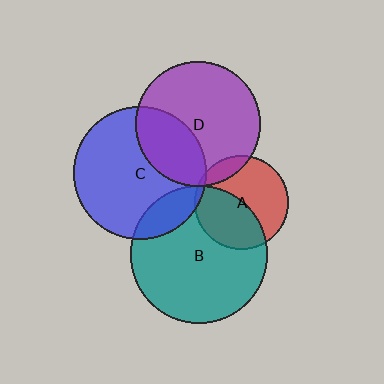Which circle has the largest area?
Circle B (teal).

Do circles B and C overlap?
Yes.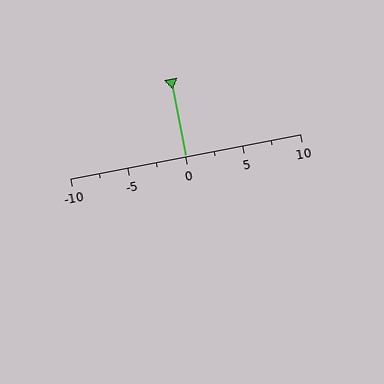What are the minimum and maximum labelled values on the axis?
The axis runs from -10 to 10.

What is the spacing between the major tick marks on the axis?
The major ticks are spaced 5 apart.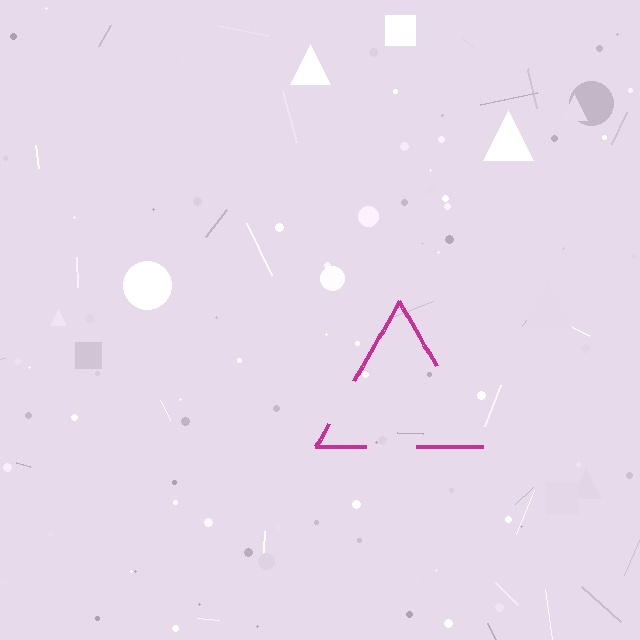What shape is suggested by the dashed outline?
The dashed outline suggests a triangle.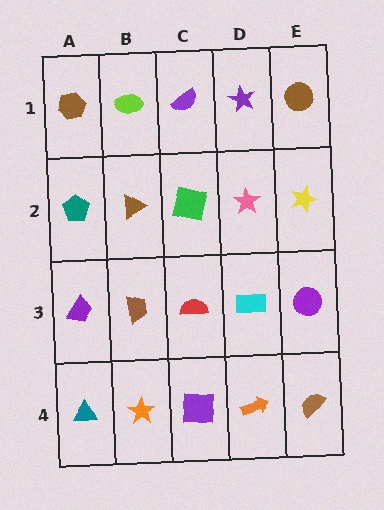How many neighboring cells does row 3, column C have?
4.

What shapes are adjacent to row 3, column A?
A teal pentagon (row 2, column A), a teal triangle (row 4, column A), a brown trapezoid (row 3, column B).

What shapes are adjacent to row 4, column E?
A purple circle (row 3, column E), an orange arrow (row 4, column D).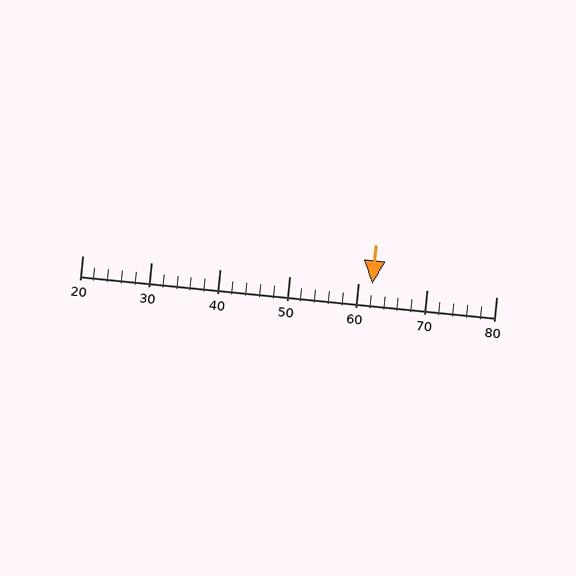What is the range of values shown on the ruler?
The ruler shows values from 20 to 80.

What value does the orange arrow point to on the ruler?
The orange arrow points to approximately 62.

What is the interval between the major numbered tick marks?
The major tick marks are spaced 10 units apart.